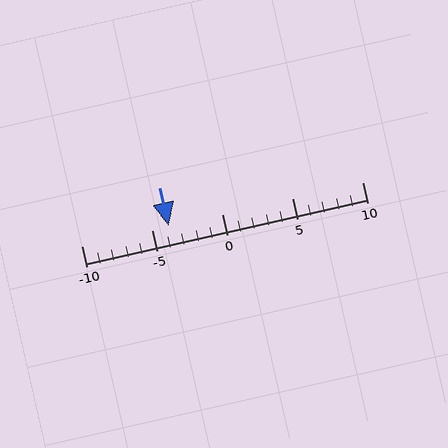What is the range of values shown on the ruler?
The ruler shows values from -10 to 10.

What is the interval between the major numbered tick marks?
The major tick marks are spaced 5 units apart.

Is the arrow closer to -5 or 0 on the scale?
The arrow is closer to -5.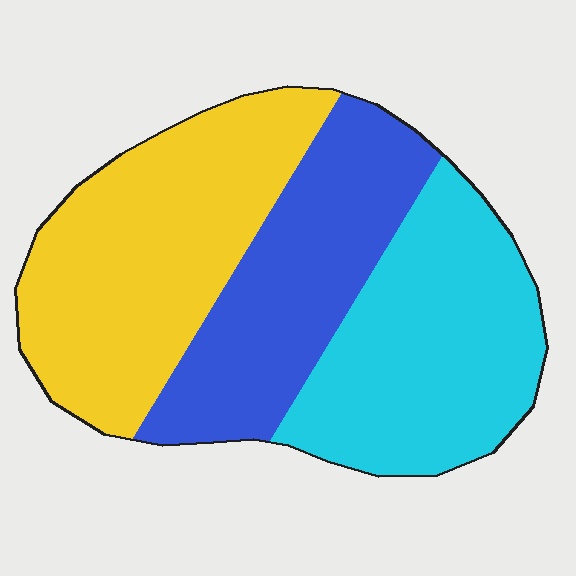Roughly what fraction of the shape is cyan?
Cyan takes up between a third and a half of the shape.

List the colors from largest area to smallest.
From largest to smallest: yellow, cyan, blue.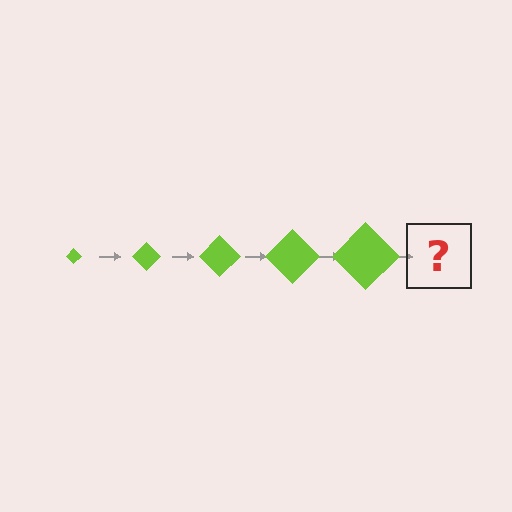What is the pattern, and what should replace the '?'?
The pattern is that the diamond gets progressively larger each step. The '?' should be a lime diamond, larger than the previous one.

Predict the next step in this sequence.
The next step is a lime diamond, larger than the previous one.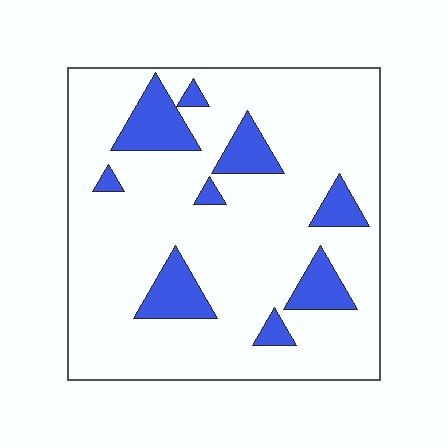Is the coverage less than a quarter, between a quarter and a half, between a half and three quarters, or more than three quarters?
Less than a quarter.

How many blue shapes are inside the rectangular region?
9.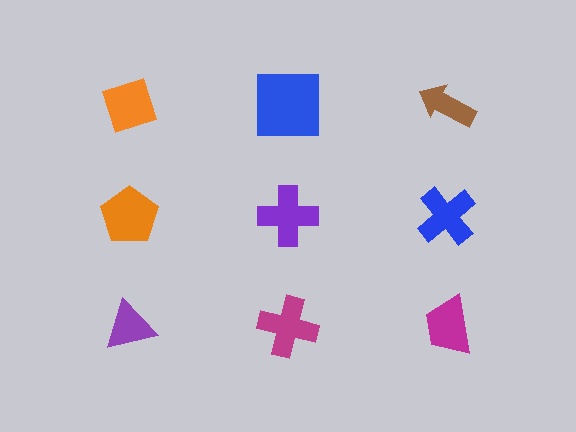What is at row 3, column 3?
A magenta trapezoid.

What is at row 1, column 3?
A brown arrow.